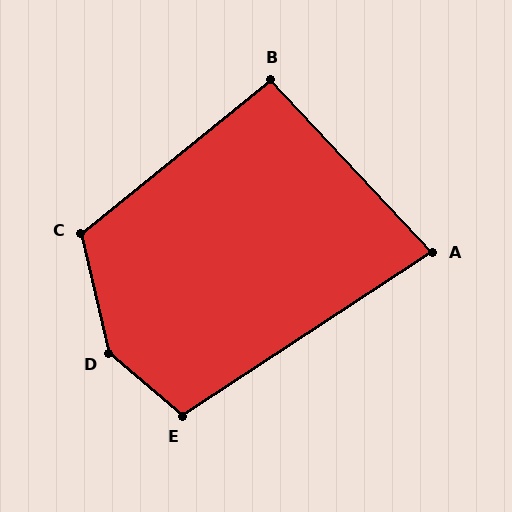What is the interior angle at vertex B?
Approximately 94 degrees (approximately right).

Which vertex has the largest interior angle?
D, at approximately 144 degrees.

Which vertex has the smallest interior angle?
A, at approximately 80 degrees.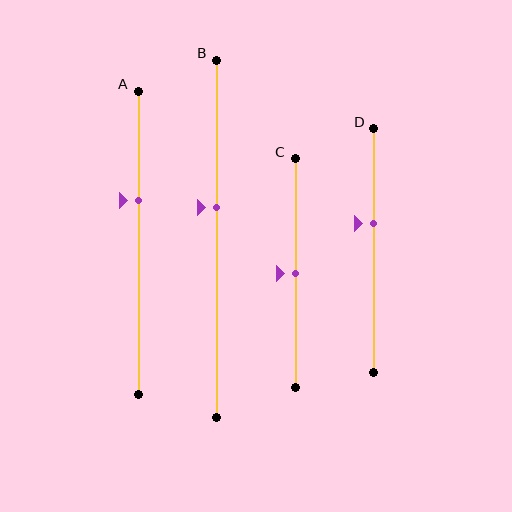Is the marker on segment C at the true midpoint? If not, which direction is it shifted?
Yes, the marker on segment C is at the true midpoint.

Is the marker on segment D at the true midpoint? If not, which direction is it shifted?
No, the marker on segment D is shifted upward by about 11% of the segment length.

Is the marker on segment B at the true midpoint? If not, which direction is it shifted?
No, the marker on segment B is shifted upward by about 9% of the segment length.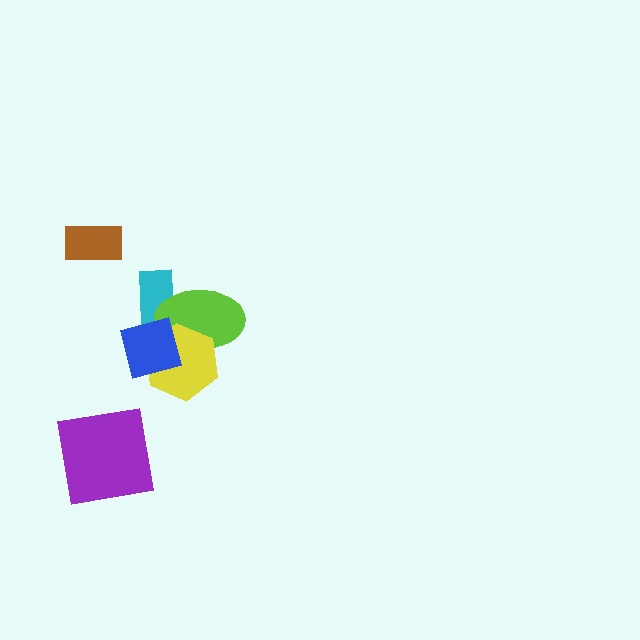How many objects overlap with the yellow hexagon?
2 objects overlap with the yellow hexagon.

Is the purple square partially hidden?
No, no other shape covers it.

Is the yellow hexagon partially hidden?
Yes, it is partially covered by another shape.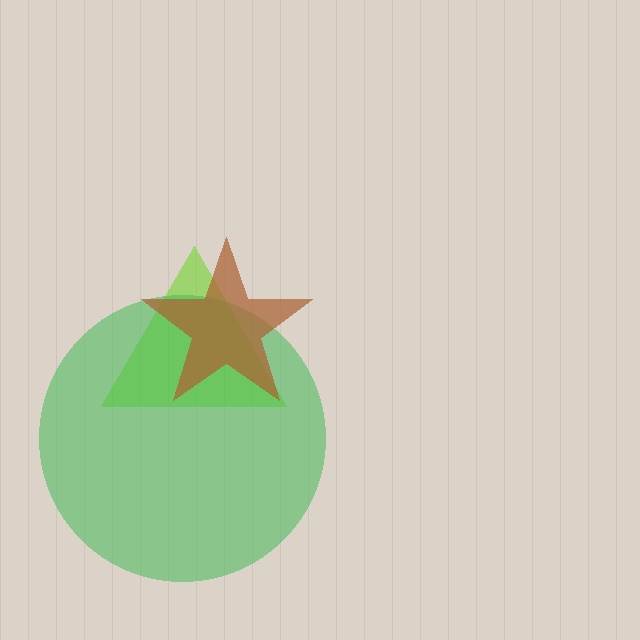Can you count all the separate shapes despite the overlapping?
Yes, there are 3 separate shapes.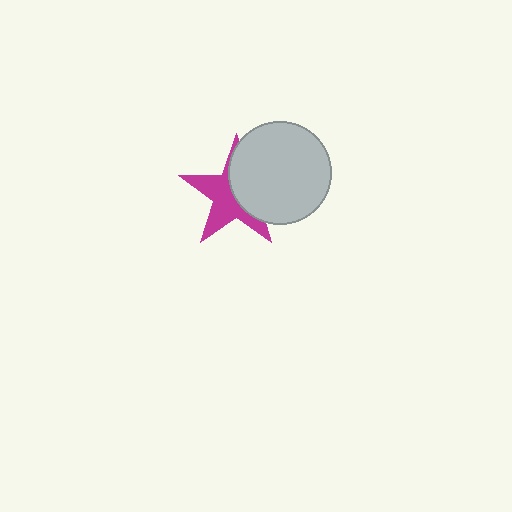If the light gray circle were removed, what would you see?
You would see the complete magenta star.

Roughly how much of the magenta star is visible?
About half of it is visible (roughly 53%).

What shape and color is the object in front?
The object in front is a light gray circle.